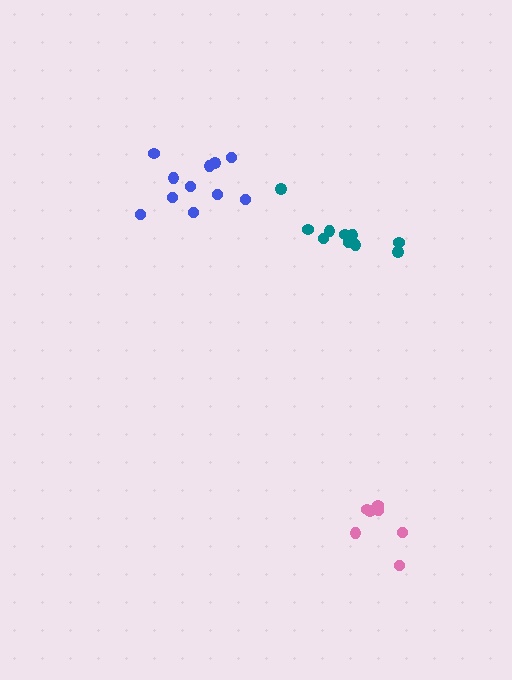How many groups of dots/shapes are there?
There are 3 groups.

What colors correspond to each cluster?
The clusters are colored: teal, pink, blue.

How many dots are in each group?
Group 1: 10 dots, Group 2: 8 dots, Group 3: 11 dots (29 total).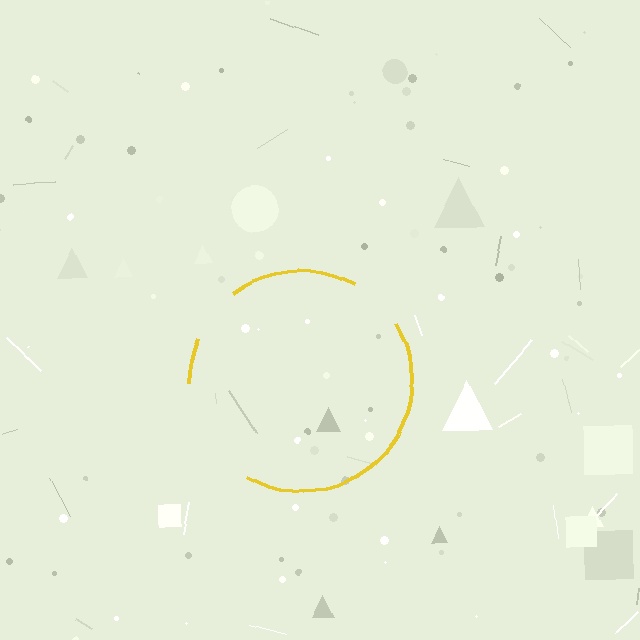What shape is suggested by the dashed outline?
The dashed outline suggests a circle.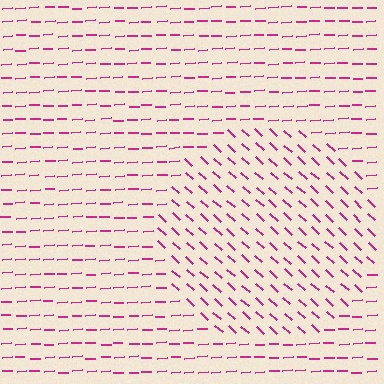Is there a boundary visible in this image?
Yes, there is a texture boundary formed by a change in line orientation.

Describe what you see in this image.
The image is filled with small magenta line segments. A circle region in the image has lines oriented differently from the surrounding lines, creating a visible texture boundary.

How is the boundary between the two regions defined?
The boundary is defined purely by a change in line orientation (approximately 45 degrees difference). All lines are the same color and thickness.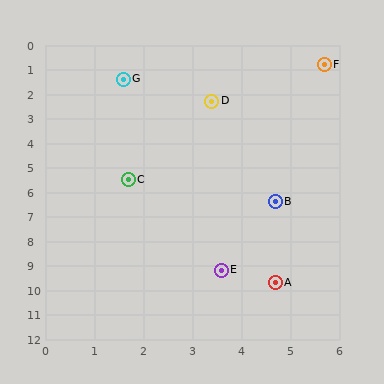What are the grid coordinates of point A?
Point A is at approximately (4.7, 9.7).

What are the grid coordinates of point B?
Point B is at approximately (4.7, 6.4).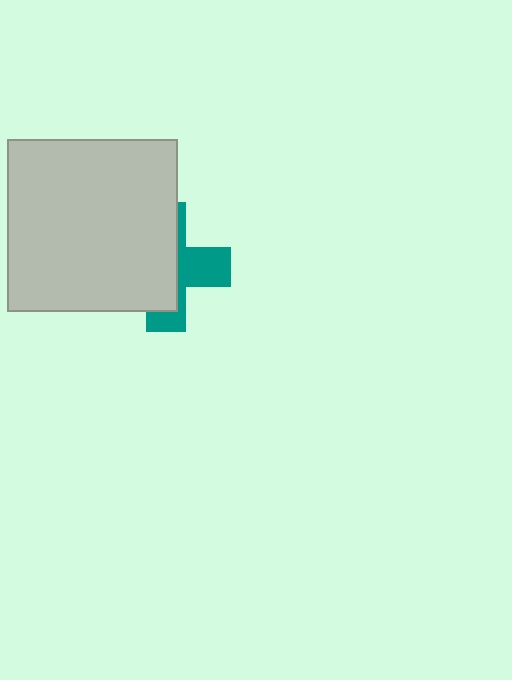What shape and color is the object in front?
The object in front is a light gray rectangle.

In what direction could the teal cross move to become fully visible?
The teal cross could move right. That would shift it out from behind the light gray rectangle entirely.